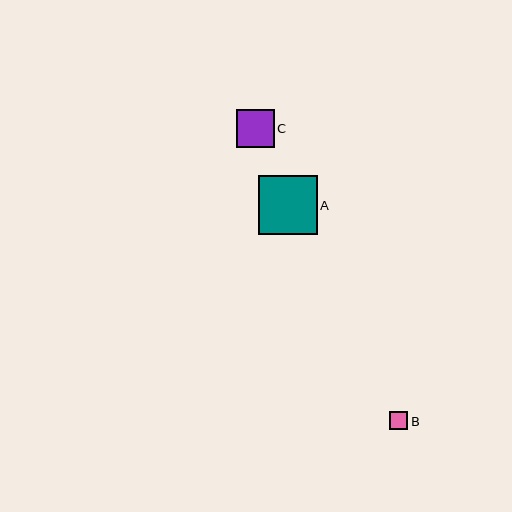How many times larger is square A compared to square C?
Square A is approximately 1.6 times the size of square C.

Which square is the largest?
Square A is the largest with a size of approximately 59 pixels.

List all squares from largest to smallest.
From largest to smallest: A, C, B.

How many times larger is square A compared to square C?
Square A is approximately 1.6 times the size of square C.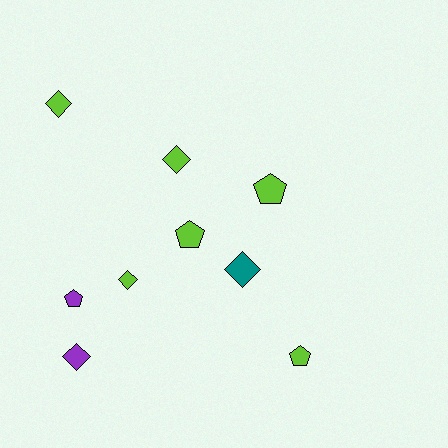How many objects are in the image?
There are 9 objects.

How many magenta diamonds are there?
There are no magenta diamonds.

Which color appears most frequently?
Lime, with 6 objects.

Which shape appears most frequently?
Diamond, with 5 objects.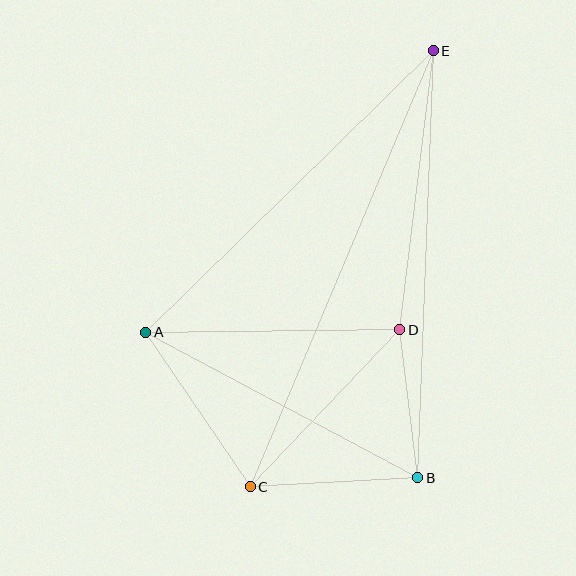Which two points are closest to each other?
Points B and D are closest to each other.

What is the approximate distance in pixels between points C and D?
The distance between C and D is approximately 216 pixels.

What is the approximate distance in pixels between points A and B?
The distance between A and B is approximately 308 pixels.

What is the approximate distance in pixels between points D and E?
The distance between D and E is approximately 281 pixels.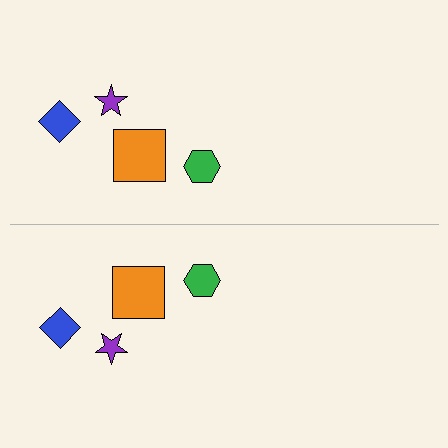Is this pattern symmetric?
Yes, this pattern has bilateral (reflection) symmetry.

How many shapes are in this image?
There are 8 shapes in this image.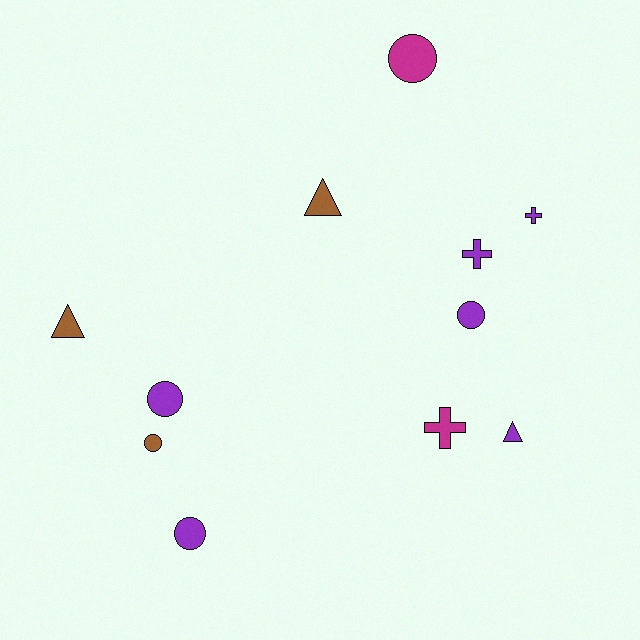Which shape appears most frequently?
Circle, with 5 objects.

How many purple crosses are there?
There are 2 purple crosses.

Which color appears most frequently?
Purple, with 6 objects.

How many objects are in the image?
There are 11 objects.